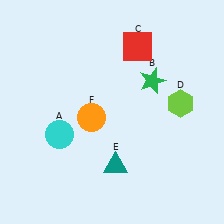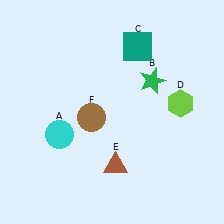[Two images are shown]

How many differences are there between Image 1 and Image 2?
There are 3 differences between the two images.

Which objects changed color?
C changed from red to teal. E changed from teal to brown. F changed from orange to brown.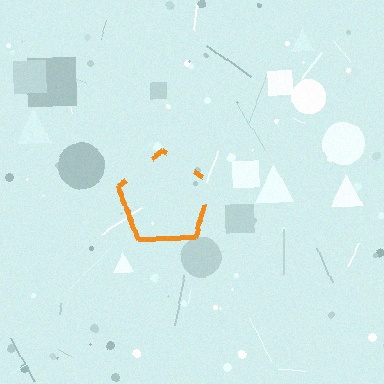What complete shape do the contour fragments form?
The contour fragments form a pentagon.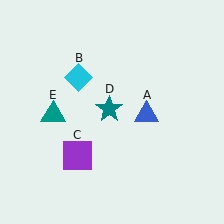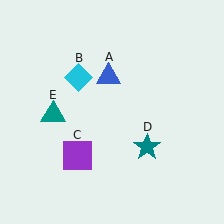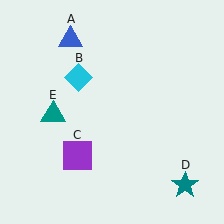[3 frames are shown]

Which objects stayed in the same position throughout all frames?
Cyan diamond (object B) and purple square (object C) and teal triangle (object E) remained stationary.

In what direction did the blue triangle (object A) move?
The blue triangle (object A) moved up and to the left.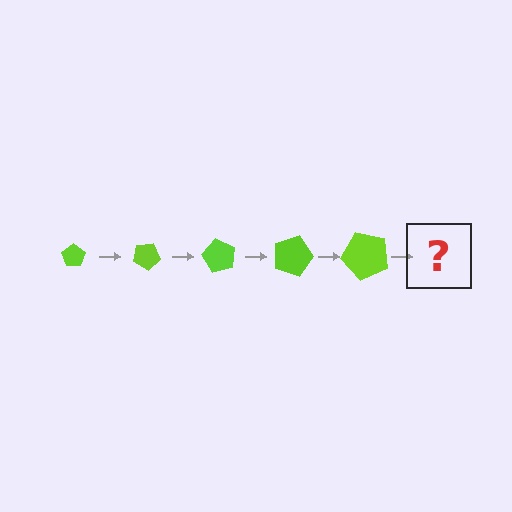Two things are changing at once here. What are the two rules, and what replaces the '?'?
The two rules are that the pentagon grows larger each step and it rotates 30 degrees each step. The '?' should be a pentagon, larger than the previous one and rotated 150 degrees from the start.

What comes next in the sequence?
The next element should be a pentagon, larger than the previous one and rotated 150 degrees from the start.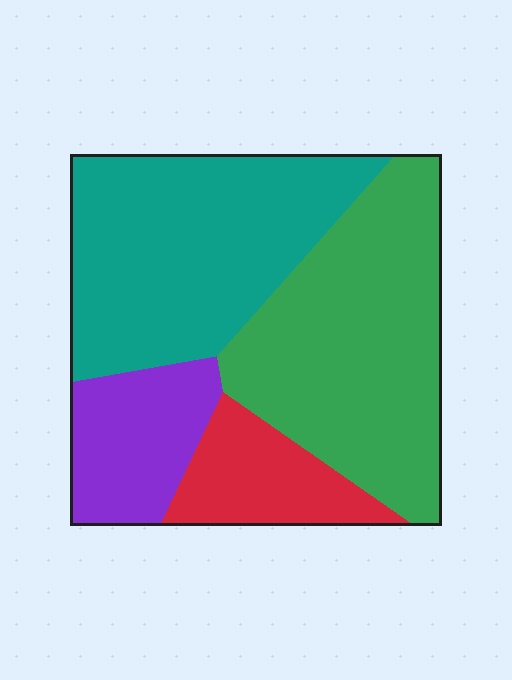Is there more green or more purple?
Green.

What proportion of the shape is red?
Red covers about 10% of the shape.